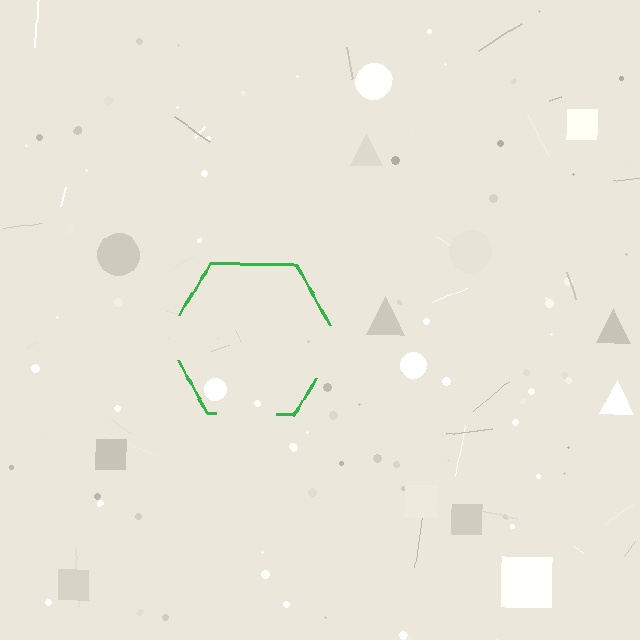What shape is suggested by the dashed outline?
The dashed outline suggests a hexagon.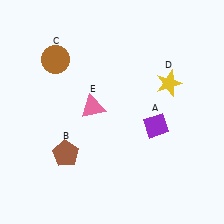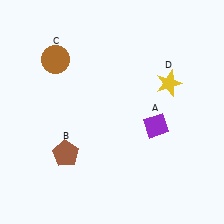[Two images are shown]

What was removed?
The pink triangle (E) was removed in Image 2.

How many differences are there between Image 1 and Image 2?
There is 1 difference between the two images.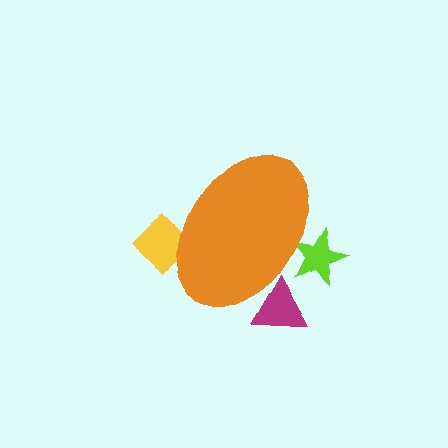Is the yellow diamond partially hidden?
Yes, the yellow diamond is partially hidden behind the orange ellipse.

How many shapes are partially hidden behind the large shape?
3 shapes are partially hidden.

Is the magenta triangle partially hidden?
Yes, the magenta triangle is partially hidden behind the orange ellipse.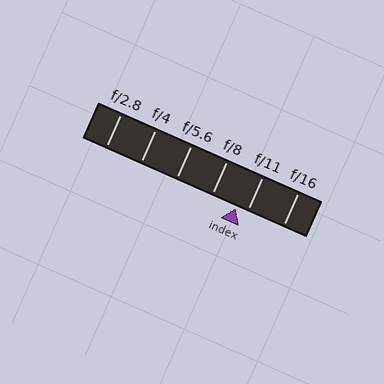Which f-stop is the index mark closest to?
The index mark is closest to f/11.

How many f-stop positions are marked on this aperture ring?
There are 6 f-stop positions marked.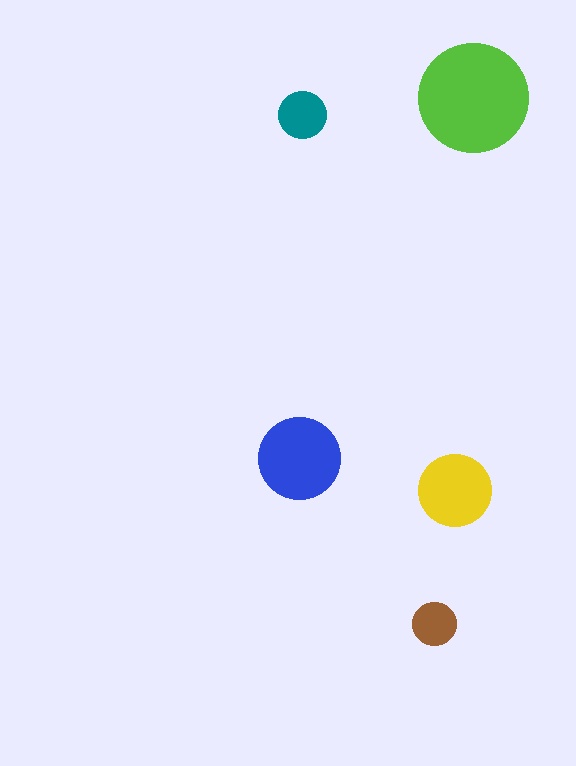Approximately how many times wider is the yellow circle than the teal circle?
About 1.5 times wider.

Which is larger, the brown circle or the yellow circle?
The yellow one.